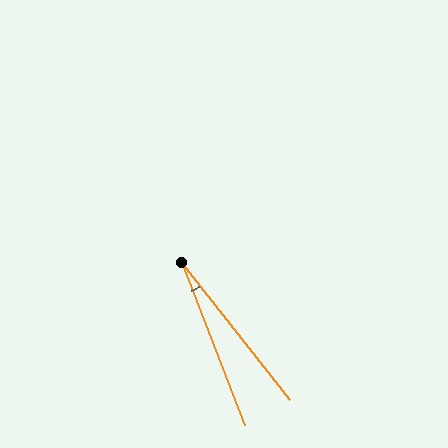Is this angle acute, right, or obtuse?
It is acute.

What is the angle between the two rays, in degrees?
Approximately 17 degrees.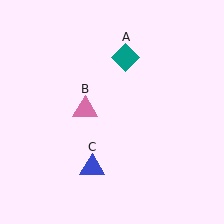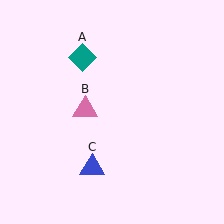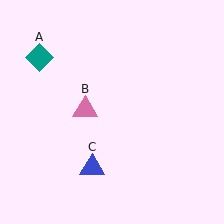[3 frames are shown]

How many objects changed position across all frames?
1 object changed position: teal diamond (object A).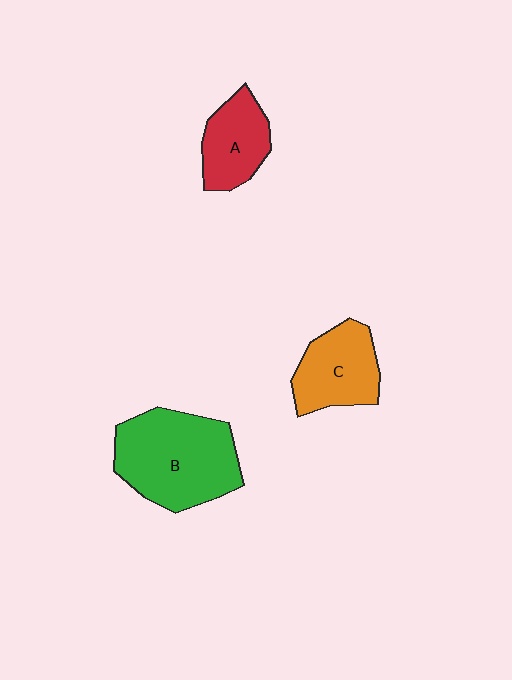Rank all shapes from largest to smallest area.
From largest to smallest: B (green), C (orange), A (red).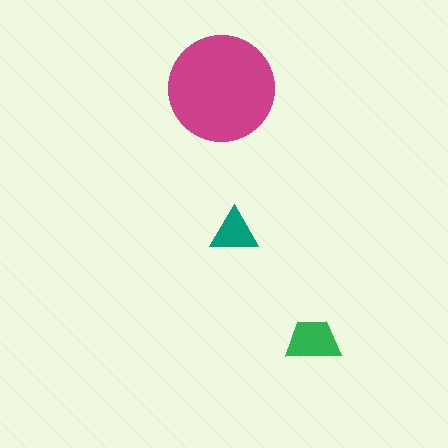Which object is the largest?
The magenta circle.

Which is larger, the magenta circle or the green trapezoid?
The magenta circle.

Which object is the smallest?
The teal triangle.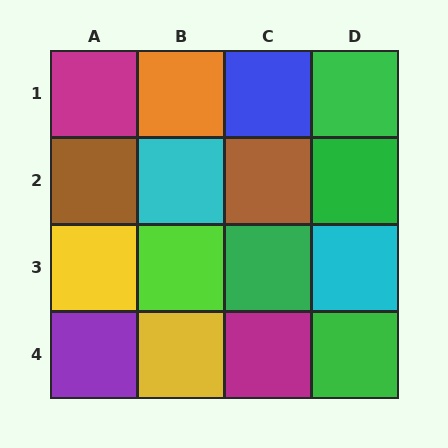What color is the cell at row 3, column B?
Lime.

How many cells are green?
4 cells are green.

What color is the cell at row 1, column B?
Orange.